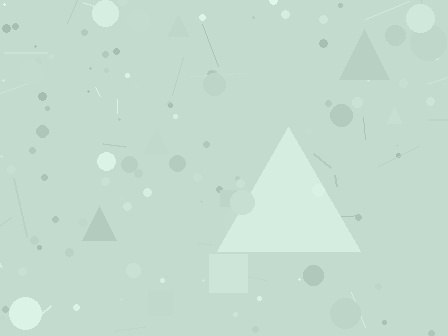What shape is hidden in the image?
A triangle is hidden in the image.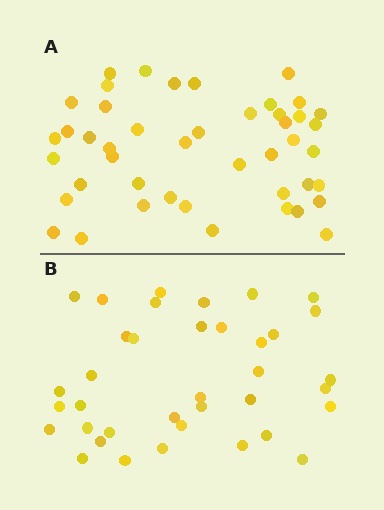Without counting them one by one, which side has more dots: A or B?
Region A (the top region) has more dots.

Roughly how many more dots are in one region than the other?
Region A has roughly 8 or so more dots than region B.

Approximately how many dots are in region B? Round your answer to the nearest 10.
About 40 dots. (The exact count is 37, which rounds to 40.)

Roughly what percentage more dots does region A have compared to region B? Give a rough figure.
About 20% more.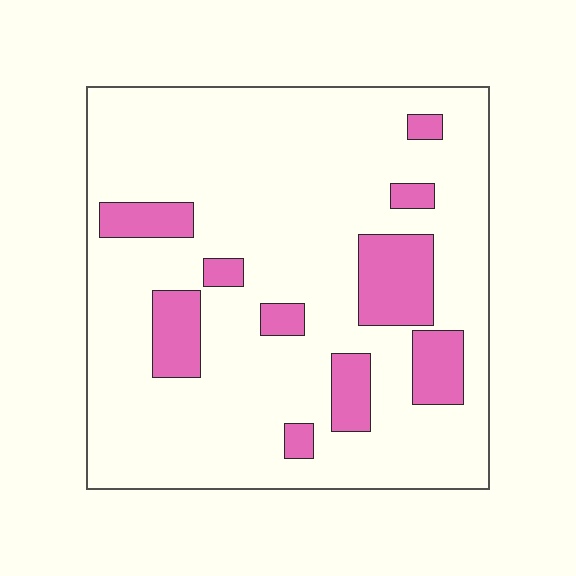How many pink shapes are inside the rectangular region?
10.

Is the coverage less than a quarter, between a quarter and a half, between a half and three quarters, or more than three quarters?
Less than a quarter.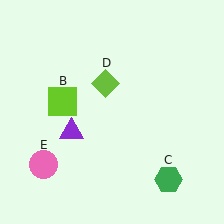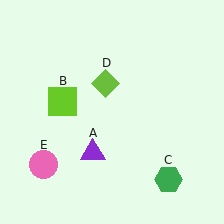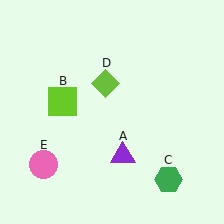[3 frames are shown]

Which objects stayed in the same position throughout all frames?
Lime square (object B) and green hexagon (object C) and lime diamond (object D) and pink circle (object E) remained stationary.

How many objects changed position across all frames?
1 object changed position: purple triangle (object A).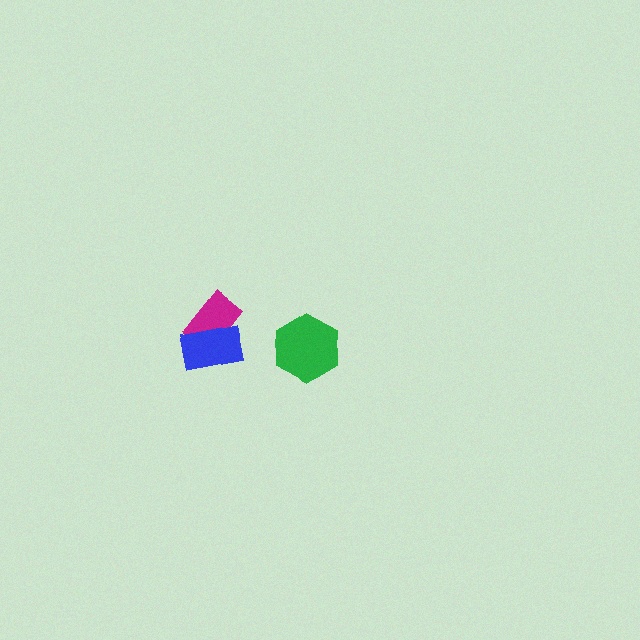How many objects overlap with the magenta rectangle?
1 object overlaps with the magenta rectangle.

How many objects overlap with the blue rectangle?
1 object overlaps with the blue rectangle.